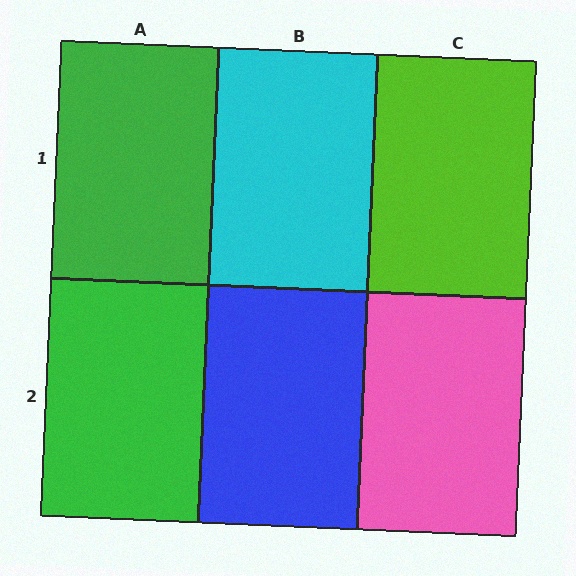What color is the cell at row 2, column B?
Blue.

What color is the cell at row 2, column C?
Pink.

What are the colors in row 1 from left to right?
Green, cyan, lime.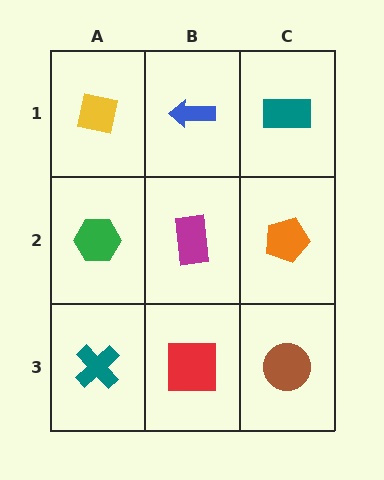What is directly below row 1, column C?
An orange pentagon.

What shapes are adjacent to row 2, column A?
A yellow square (row 1, column A), a teal cross (row 3, column A), a magenta rectangle (row 2, column B).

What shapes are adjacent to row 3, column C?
An orange pentagon (row 2, column C), a red square (row 3, column B).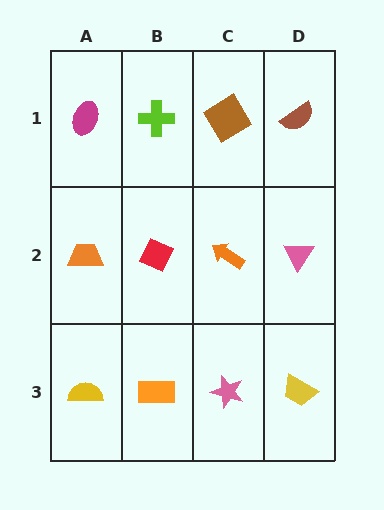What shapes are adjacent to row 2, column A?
A magenta ellipse (row 1, column A), a yellow semicircle (row 3, column A), a red diamond (row 2, column B).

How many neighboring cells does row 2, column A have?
3.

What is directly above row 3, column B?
A red diamond.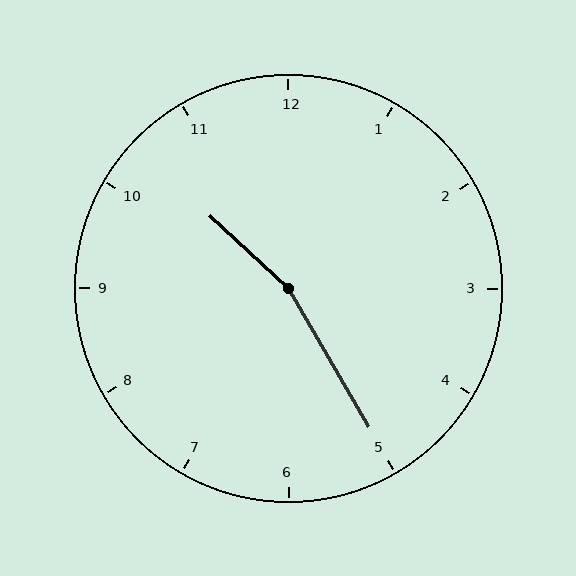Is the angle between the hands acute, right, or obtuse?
It is obtuse.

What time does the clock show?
10:25.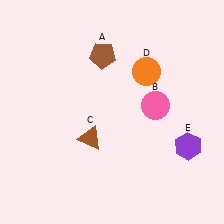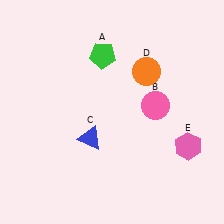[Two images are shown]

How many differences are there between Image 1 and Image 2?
There are 3 differences between the two images.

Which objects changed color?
A changed from brown to green. C changed from brown to blue. E changed from purple to pink.